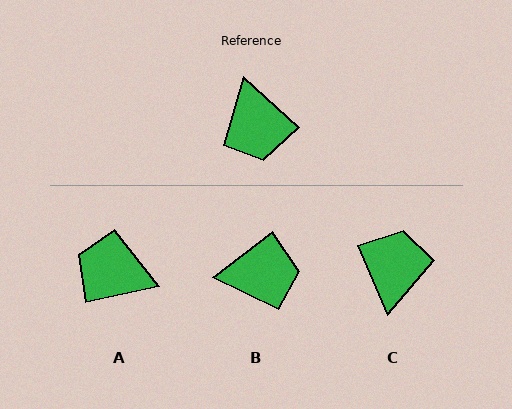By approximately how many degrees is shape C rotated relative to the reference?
Approximately 156 degrees counter-clockwise.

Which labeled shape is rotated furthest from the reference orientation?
C, about 156 degrees away.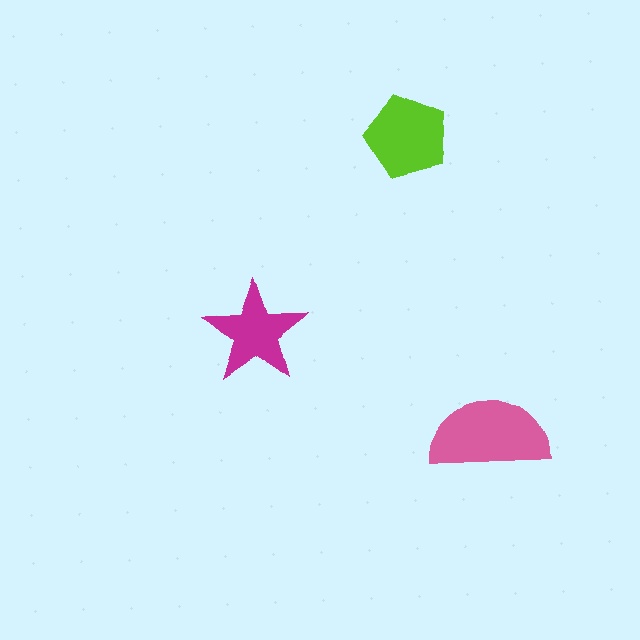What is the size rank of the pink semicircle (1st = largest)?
1st.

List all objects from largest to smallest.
The pink semicircle, the lime pentagon, the magenta star.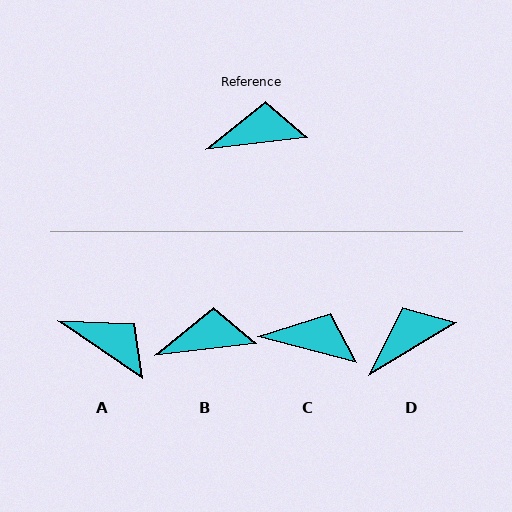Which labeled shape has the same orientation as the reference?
B.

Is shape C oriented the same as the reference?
No, it is off by about 22 degrees.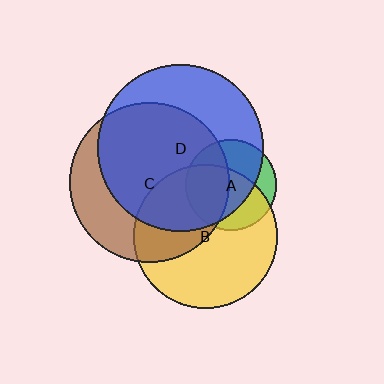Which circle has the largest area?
Circle D (blue).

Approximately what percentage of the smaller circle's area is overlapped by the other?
Approximately 65%.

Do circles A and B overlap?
Yes.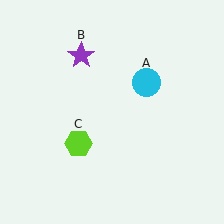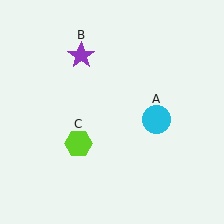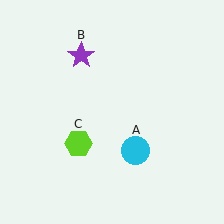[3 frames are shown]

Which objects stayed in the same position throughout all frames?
Purple star (object B) and lime hexagon (object C) remained stationary.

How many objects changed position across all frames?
1 object changed position: cyan circle (object A).